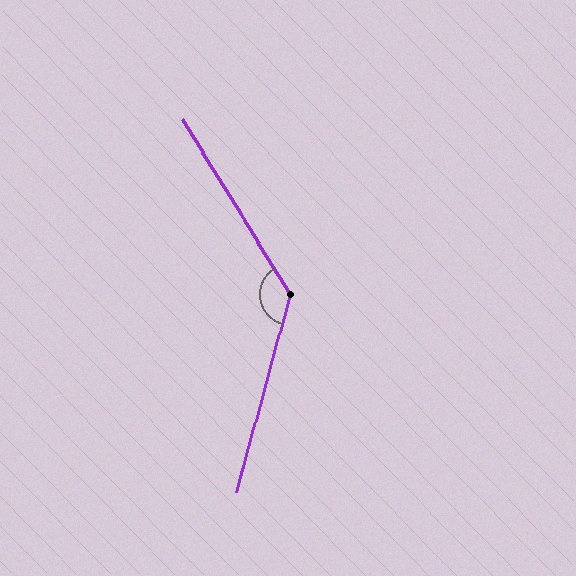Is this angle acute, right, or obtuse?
It is obtuse.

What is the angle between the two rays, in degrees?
Approximately 133 degrees.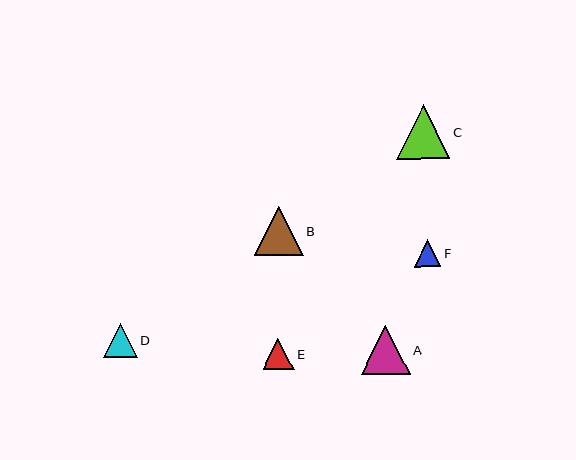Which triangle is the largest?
Triangle C is the largest with a size of approximately 53 pixels.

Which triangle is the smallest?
Triangle F is the smallest with a size of approximately 27 pixels.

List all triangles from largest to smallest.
From largest to smallest: C, A, B, D, E, F.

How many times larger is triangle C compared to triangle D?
Triangle C is approximately 1.6 times the size of triangle D.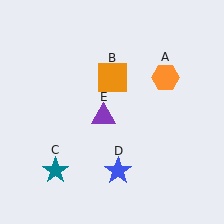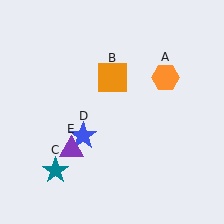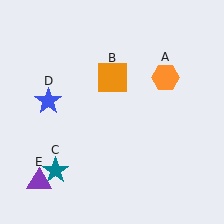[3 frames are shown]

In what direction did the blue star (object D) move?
The blue star (object D) moved up and to the left.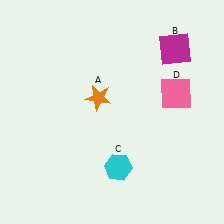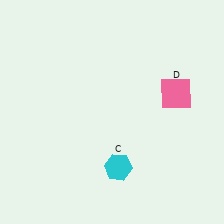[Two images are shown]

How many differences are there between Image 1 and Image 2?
There are 2 differences between the two images.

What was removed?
The orange star (A), the magenta square (B) were removed in Image 2.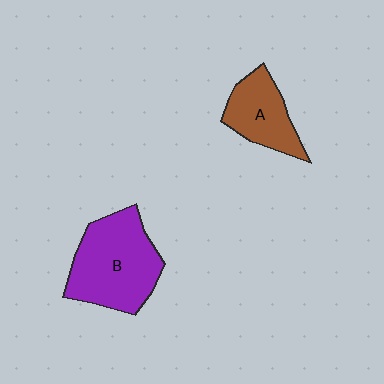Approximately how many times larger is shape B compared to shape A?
Approximately 1.7 times.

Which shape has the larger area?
Shape B (purple).